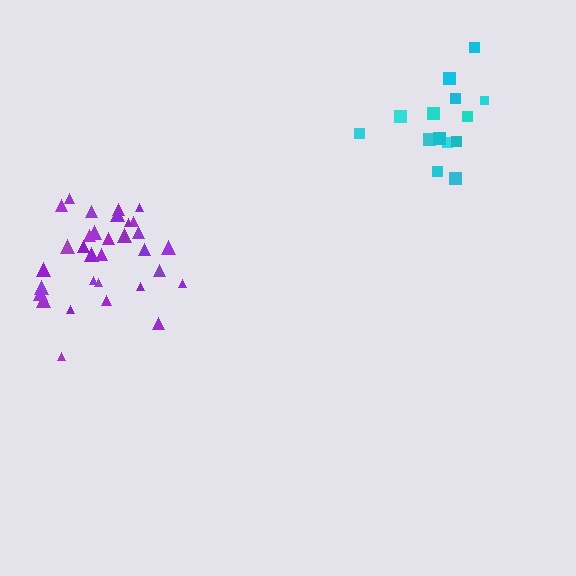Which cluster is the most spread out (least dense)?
Cyan.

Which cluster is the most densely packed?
Purple.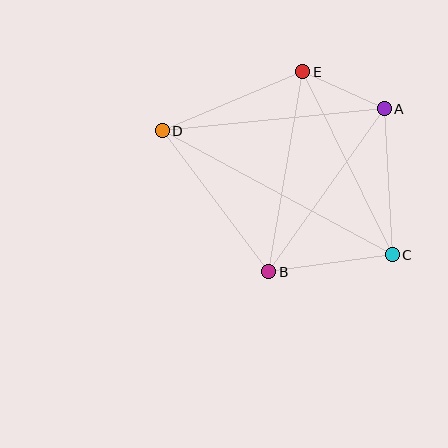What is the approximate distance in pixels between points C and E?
The distance between C and E is approximately 204 pixels.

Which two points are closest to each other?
Points A and E are closest to each other.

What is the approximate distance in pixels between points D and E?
The distance between D and E is approximately 153 pixels.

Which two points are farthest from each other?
Points C and D are farthest from each other.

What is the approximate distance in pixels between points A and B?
The distance between A and B is approximately 200 pixels.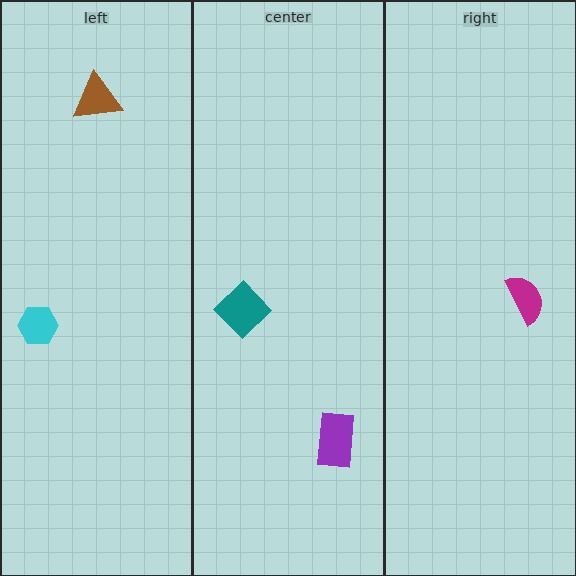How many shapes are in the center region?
2.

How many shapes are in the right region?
1.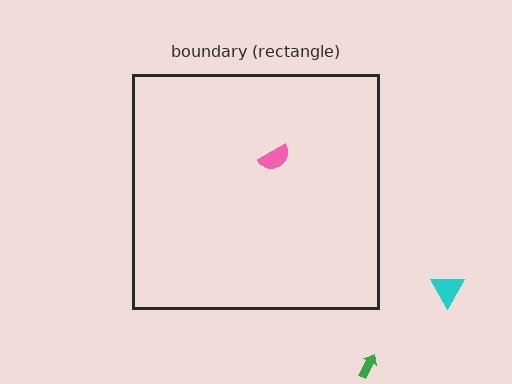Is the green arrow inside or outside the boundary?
Outside.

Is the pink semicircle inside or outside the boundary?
Inside.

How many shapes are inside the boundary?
1 inside, 2 outside.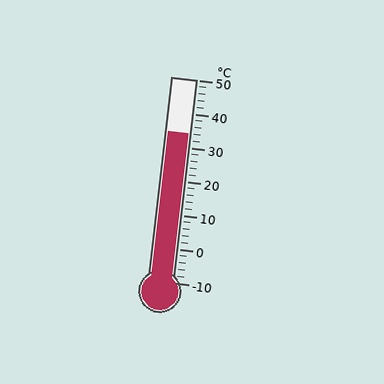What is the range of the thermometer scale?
The thermometer scale ranges from -10°C to 50°C.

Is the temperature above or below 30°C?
The temperature is above 30°C.